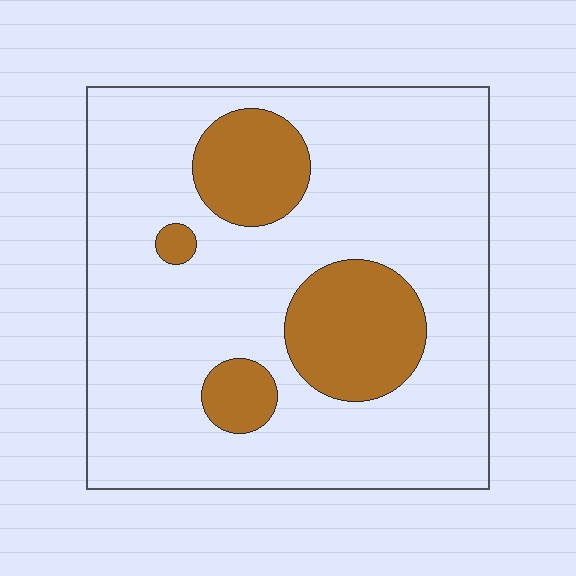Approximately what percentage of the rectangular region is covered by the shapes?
Approximately 20%.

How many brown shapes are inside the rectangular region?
4.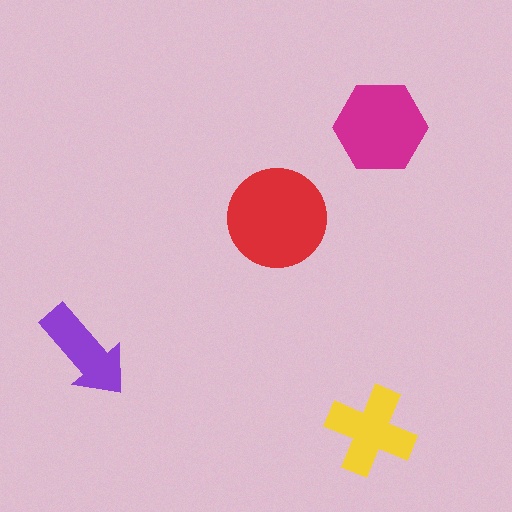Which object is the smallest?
The purple arrow.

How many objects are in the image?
There are 4 objects in the image.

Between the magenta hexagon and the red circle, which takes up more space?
The red circle.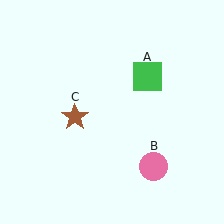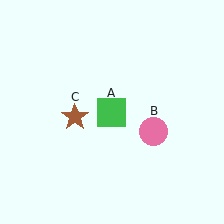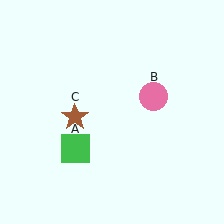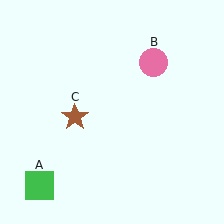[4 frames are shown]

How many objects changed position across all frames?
2 objects changed position: green square (object A), pink circle (object B).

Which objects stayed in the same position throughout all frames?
Brown star (object C) remained stationary.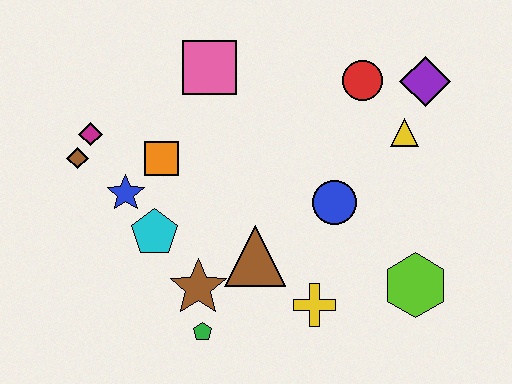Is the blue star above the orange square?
No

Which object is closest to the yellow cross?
The brown triangle is closest to the yellow cross.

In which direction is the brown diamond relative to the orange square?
The brown diamond is to the left of the orange square.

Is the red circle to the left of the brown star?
No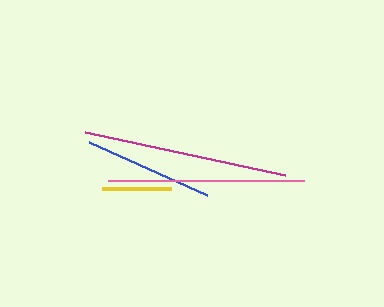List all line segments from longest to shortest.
From longest to shortest: magenta, pink, blue, yellow.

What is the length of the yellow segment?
The yellow segment is approximately 69 pixels long.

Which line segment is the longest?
The magenta line is the longest at approximately 205 pixels.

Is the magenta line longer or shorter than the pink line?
The magenta line is longer than the pink line.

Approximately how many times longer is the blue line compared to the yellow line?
The blue line is approximately 1.9 times the length of the yellow line.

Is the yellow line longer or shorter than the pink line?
The pink line is longer than the yellow line.